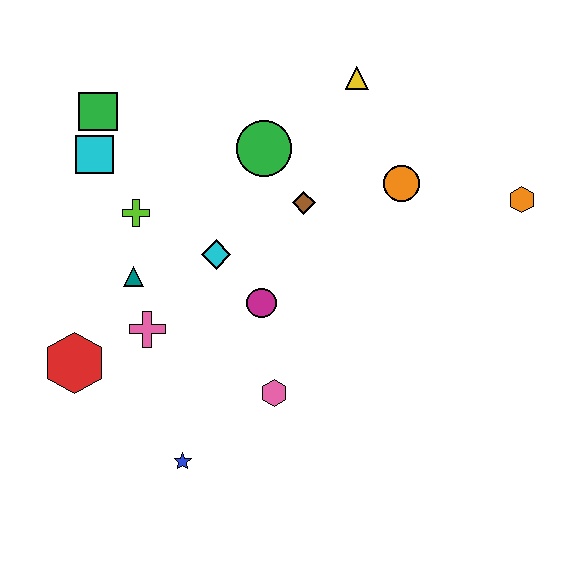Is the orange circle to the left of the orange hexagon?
Yes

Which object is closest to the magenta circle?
The cyan diamond is closest to the magenta circle.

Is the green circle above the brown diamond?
Yes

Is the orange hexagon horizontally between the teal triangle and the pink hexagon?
No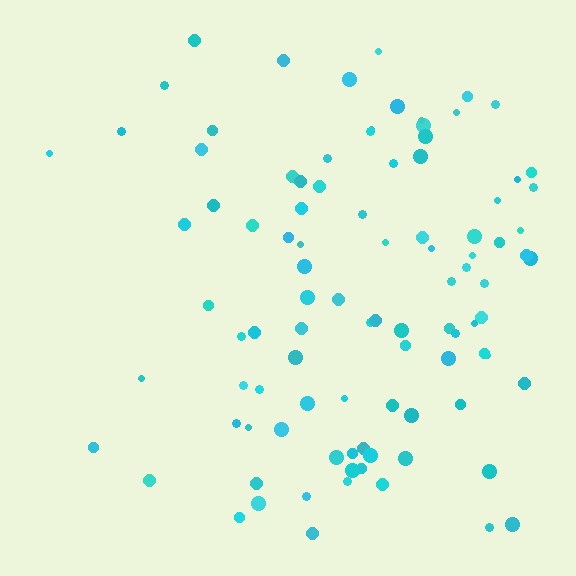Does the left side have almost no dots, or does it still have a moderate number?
Still a moderate number, just noticeably fewer than the right.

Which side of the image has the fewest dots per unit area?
The left.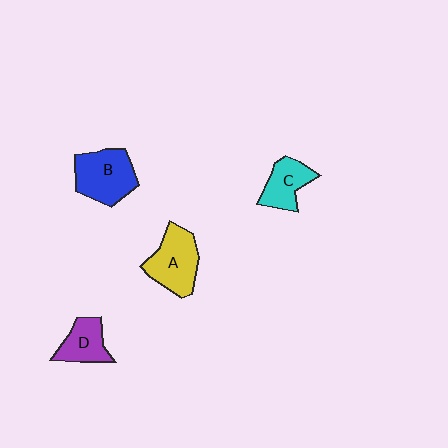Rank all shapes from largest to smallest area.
From largest to smallest: B (blue), A (yellow), C (cyan), D (purple).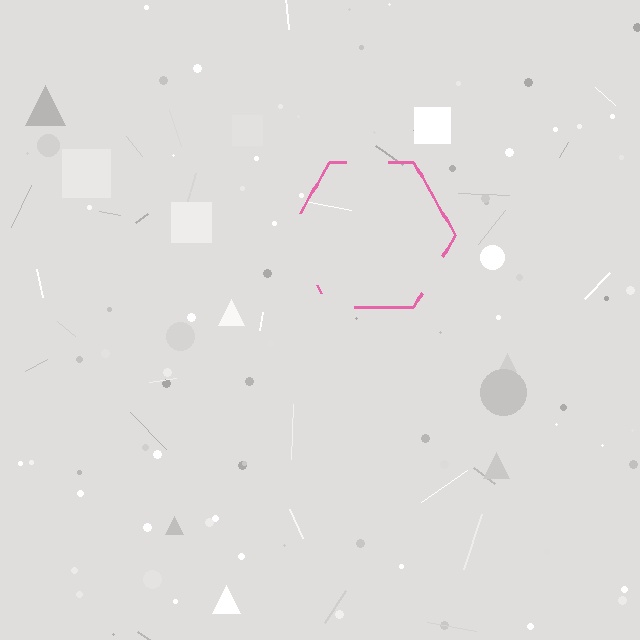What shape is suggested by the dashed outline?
The dashed outline suggests a hexagon.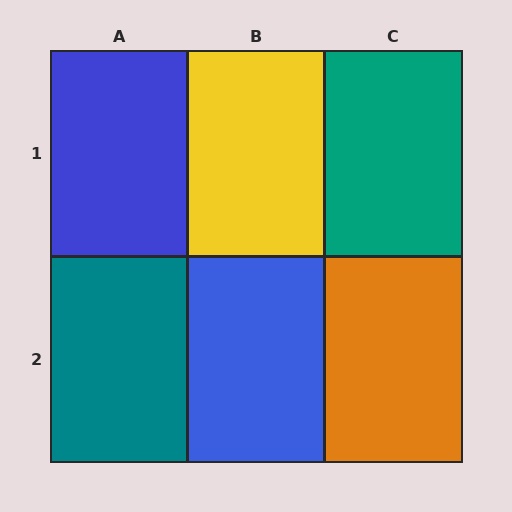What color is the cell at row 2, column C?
Orange.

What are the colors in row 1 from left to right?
Blue, yellow, teal.